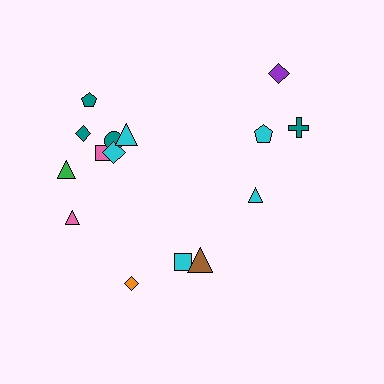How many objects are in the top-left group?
There are 8 objects.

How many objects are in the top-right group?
There are 4 objects.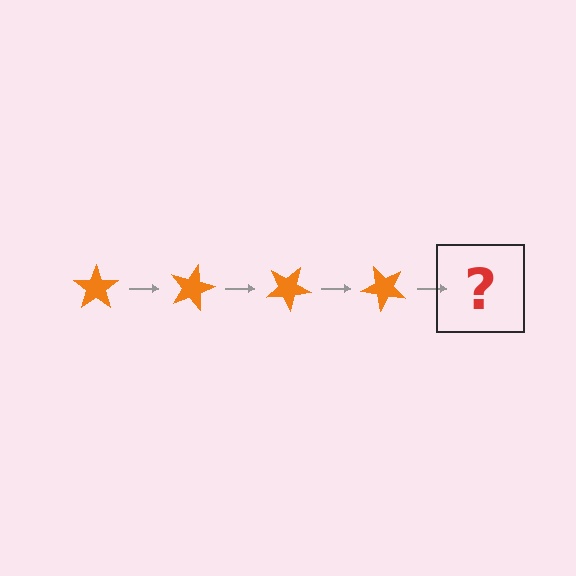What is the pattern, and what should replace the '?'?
The pattern is that the star rotates 15 degrees each step. The '?' should be an orange star rotated 60 degrees.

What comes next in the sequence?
The next element should be an orange star rotated 60 degrees.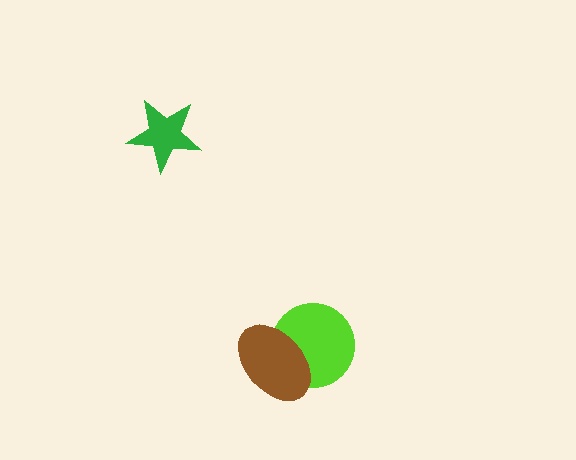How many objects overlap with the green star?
0 objects overlap with the green star.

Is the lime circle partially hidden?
Yes, it is partially covered by another shape.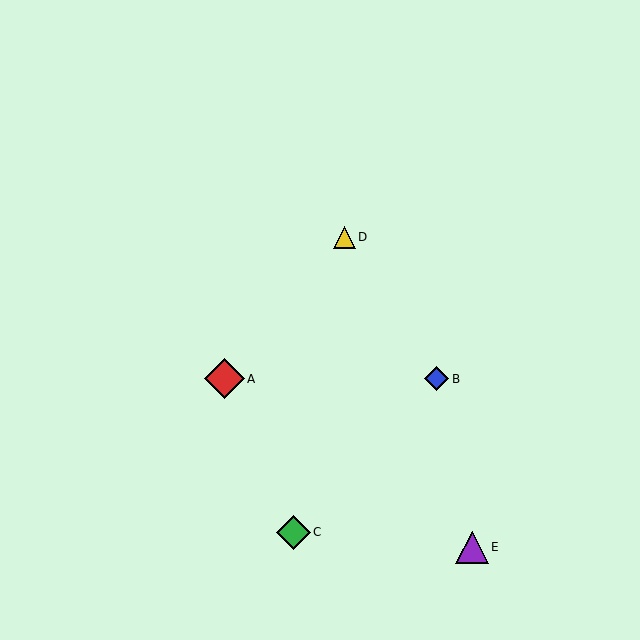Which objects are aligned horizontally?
Objects A, B are aligned horizontally.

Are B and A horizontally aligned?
Yes, both are at y≈379.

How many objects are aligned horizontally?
2 objects (A, B) are aligned horizontally.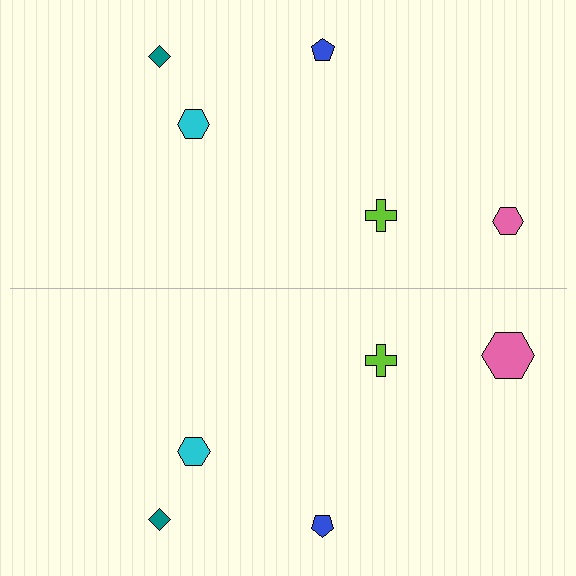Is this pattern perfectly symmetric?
No, the pattern is not perfectly symmetric. The pink hexagon on the bottom side has a different size than its mirror counterpart.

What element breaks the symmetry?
The pink hexagon on the bottom side has a different size than its mirror counterpart.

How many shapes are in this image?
There are 10 shapes in this image.